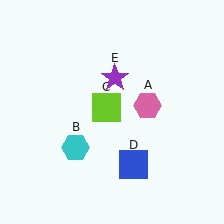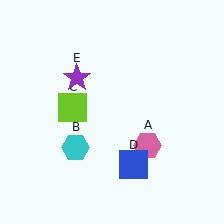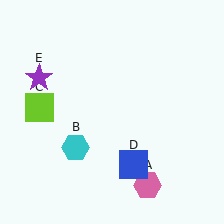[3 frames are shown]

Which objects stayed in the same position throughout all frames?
Cyan hexagon (object B) and blue square (object D) remained stationary.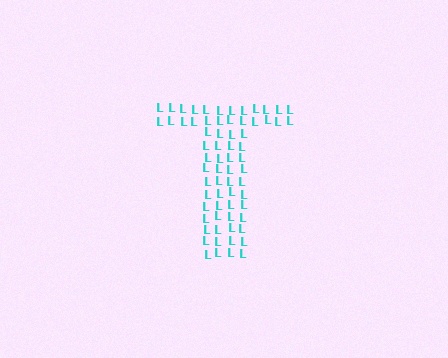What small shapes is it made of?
It is made of small letter L's.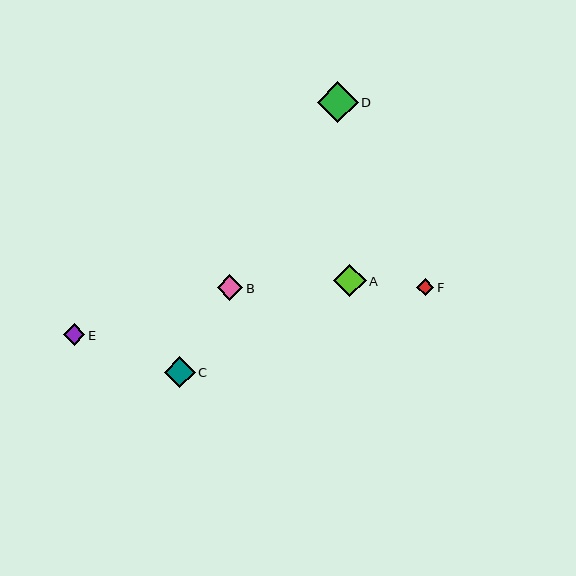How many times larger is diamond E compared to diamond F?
Diamond E is approximately 1.2 times the size of diamond F.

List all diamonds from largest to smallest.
From largest to smallest: D, A, C, B, E, F.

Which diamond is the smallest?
Diamond F is the smallest with a size of approximately 17 pixels.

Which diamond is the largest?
Diamond D is the largest with a size of approximately 41 pixels.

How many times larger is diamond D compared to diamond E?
Diamond D is approximately 1.9 times the size of diamond E.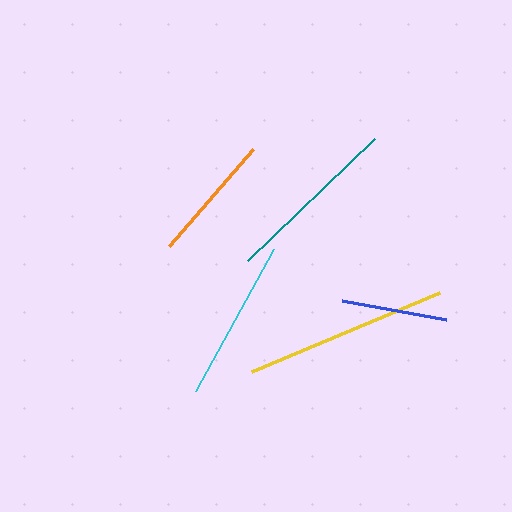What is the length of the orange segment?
The orange segment is approximately 128 pixels long.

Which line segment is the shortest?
The blue line is the shortest at approximately 106 pixels.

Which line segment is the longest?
The yellow line is the longest at approximately 204 pixels.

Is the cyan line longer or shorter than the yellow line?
The yellow line is longer than the cyan line.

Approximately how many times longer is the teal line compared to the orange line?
The teal line is approximately 1.4 times the length of the orange line.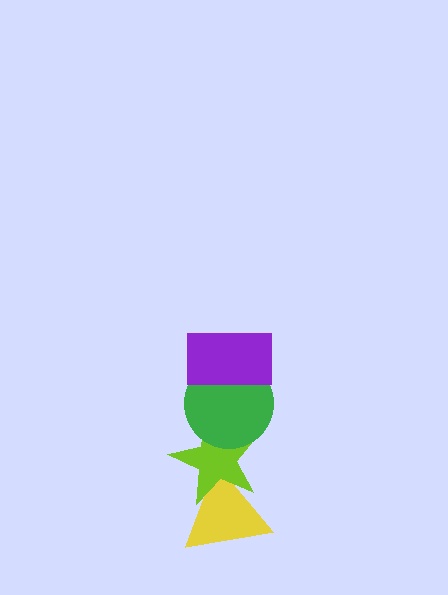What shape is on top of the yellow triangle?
The lime star is on top of the yellow triangle.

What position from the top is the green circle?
The green circle is 2nd from the top.